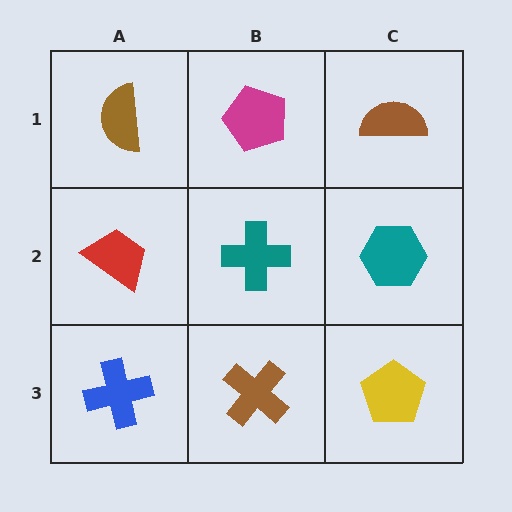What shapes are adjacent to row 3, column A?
A red trapezoid (row 2, column A), a brown cross (row 3, column B).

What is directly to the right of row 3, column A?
A brown cross.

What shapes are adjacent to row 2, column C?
A brown semicircle (row 1, column C), a yellow pentagon (row 3, column C), a teal cross (row 2, column B).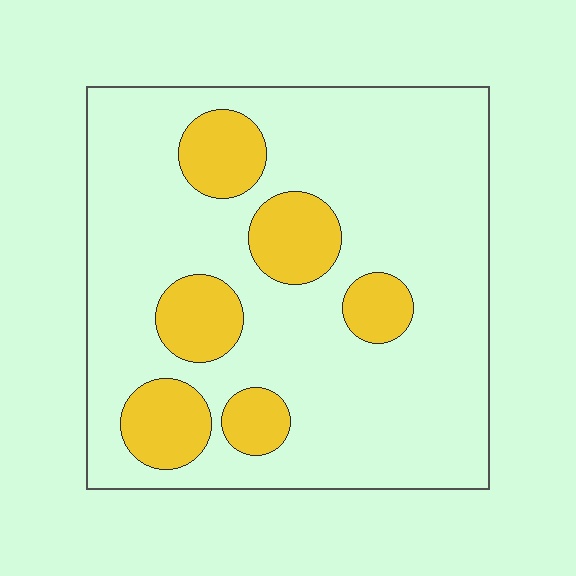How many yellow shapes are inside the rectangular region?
6.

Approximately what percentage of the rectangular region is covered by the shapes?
Approximately 20%.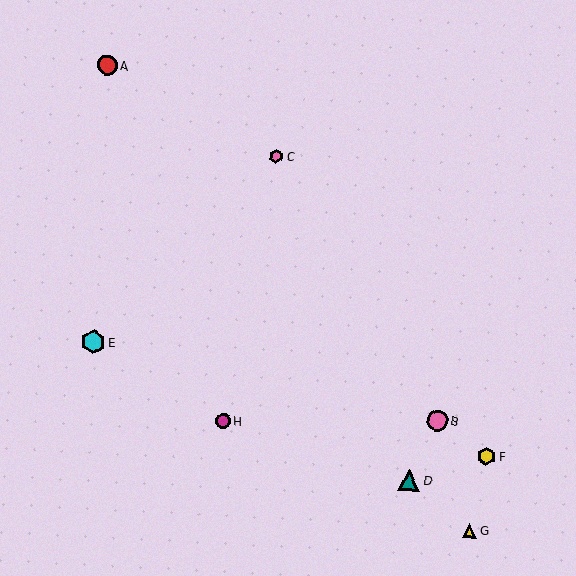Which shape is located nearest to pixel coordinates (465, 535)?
The yellow triangle (labeled G) at (470, 531) is nearest to that location.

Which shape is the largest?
The cyan hexagon (labeled E) is the largest.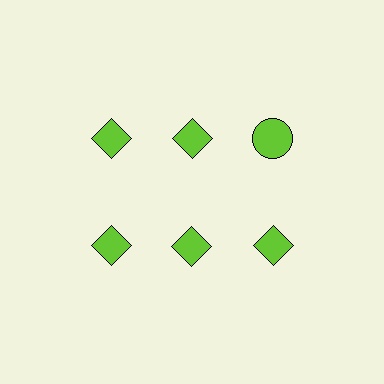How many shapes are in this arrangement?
There are 6 shapes arranged in a grid pattern.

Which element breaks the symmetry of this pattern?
The lime circle in the top row, center column breaks the symmetry. All other shapes are lime diamonds.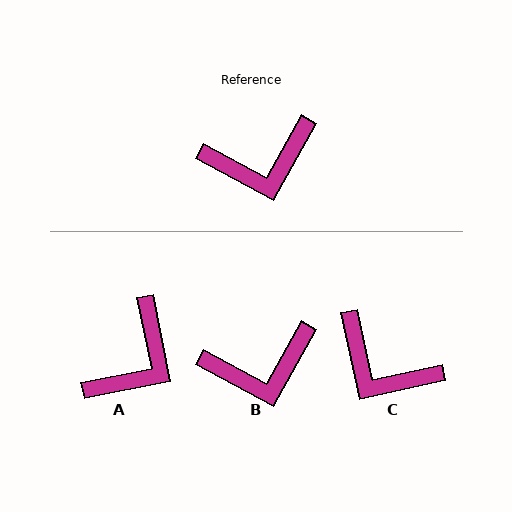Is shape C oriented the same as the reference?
No, it is off by about 49 degrees.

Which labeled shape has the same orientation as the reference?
B.